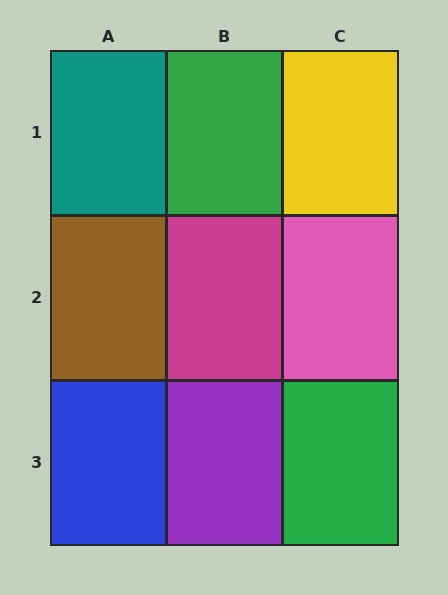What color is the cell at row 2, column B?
Magenta.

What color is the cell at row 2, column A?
Brown.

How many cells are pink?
1 cell is pink.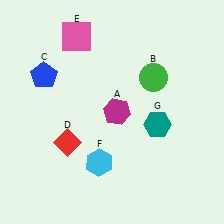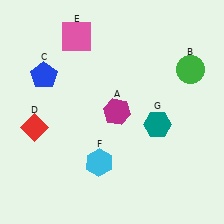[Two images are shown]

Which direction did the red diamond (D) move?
The red diamond (D) moved left.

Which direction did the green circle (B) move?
The green circle (B) moved right.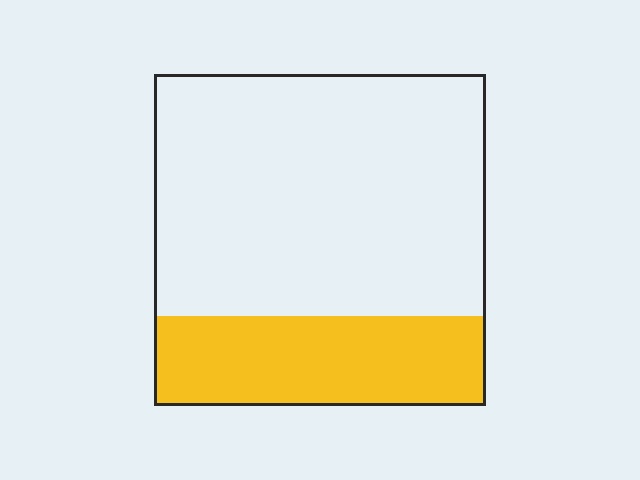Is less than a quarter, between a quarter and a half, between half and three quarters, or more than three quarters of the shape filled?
Between a quarter and a half.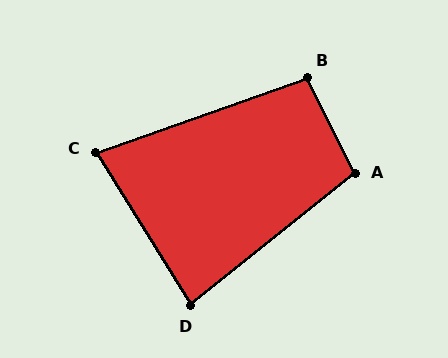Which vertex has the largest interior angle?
A, at approximately 102 degrees.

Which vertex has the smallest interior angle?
C, at approximately 78 degrees.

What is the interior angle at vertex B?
Approximately 97 degrees (obtuse).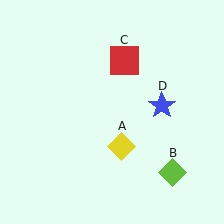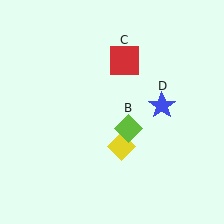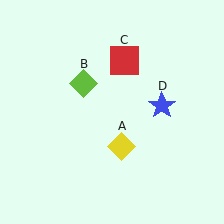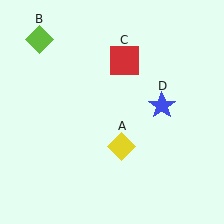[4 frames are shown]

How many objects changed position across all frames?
1 object changed position: lime diamond (object B).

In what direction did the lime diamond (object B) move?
The lime diamond (object B) moved up and to the left.